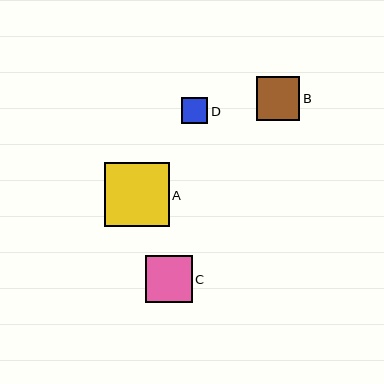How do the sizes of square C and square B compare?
Square C and square B are approximately the same size.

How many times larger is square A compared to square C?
Square A is approximately 1.4 times the size of square C.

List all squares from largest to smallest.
From largest to smallest: A, C, B, D.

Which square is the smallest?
Square D is the smallest with a size of approximately 26 pixels.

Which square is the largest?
Square A is the largest with a size of approximately 65 pixels.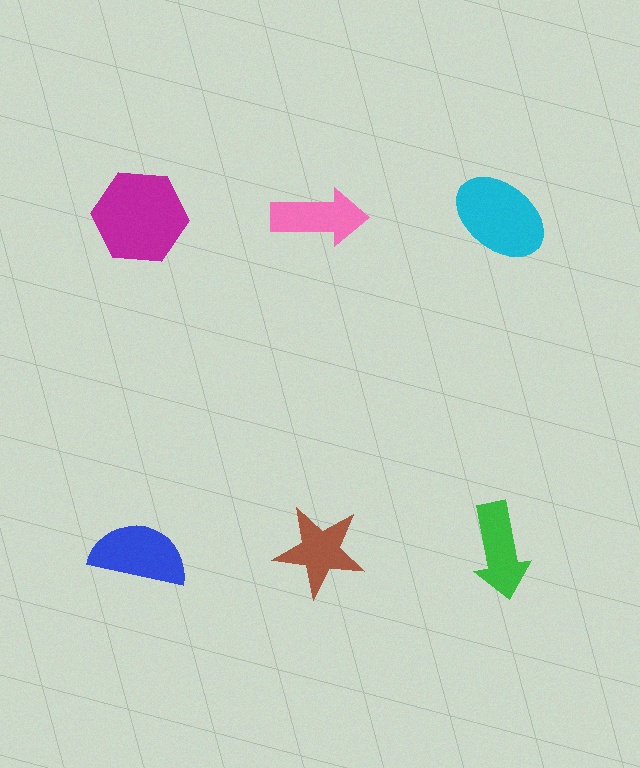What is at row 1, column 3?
A cyan ellipse.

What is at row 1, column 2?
A pink arrow.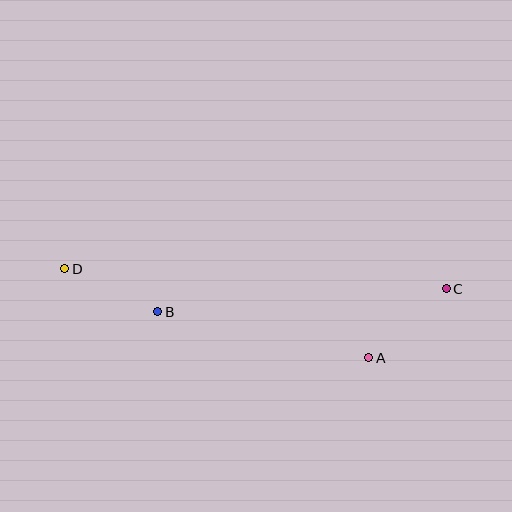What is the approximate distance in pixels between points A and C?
The distance between A and C is approximately 103 pixels.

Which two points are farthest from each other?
Points C and D are farthest from each other.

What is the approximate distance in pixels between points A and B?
The distance between A and B is approximately 216 pixels.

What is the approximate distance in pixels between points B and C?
The distance between B and C is approximately 289 pixels.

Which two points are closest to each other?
Points B and D are closest to each other.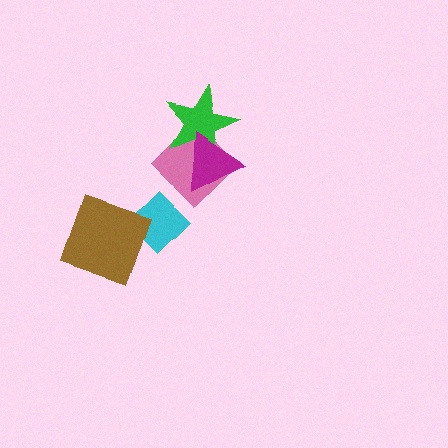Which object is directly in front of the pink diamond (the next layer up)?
The green star is directly in front of the pink diamond.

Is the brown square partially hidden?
No, no other shape covers it.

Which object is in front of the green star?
The magenta triangle is in front of the green star.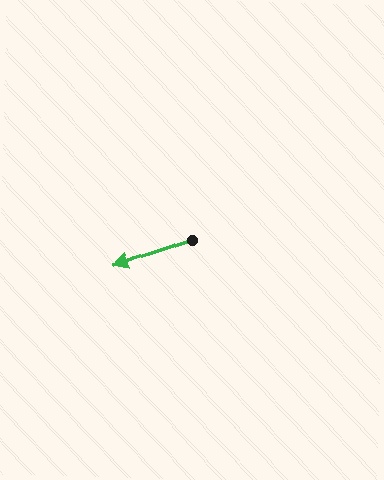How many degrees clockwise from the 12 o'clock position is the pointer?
Approximately 251 degrees.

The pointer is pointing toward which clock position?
Roughly 8 o'clock.